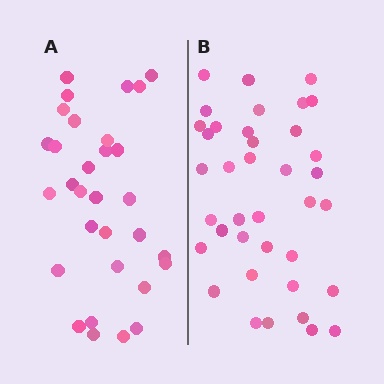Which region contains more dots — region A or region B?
Region B (the right region) has more dots.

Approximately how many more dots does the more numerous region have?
Region B has roughly 8 or so more dots than region A.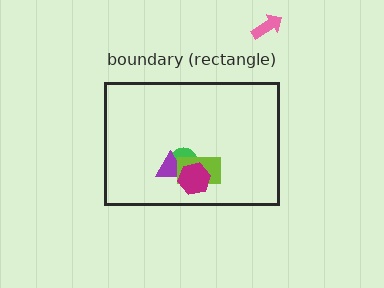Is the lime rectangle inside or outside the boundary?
Inside.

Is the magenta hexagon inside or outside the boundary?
Inside.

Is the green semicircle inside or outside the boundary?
Inside.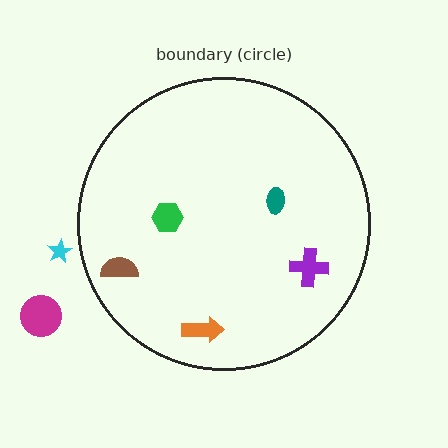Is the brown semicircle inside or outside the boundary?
Inside.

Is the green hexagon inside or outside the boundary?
Inside.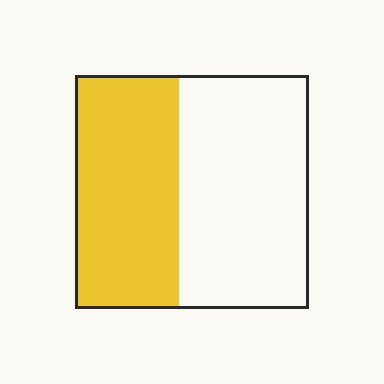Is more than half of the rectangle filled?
No.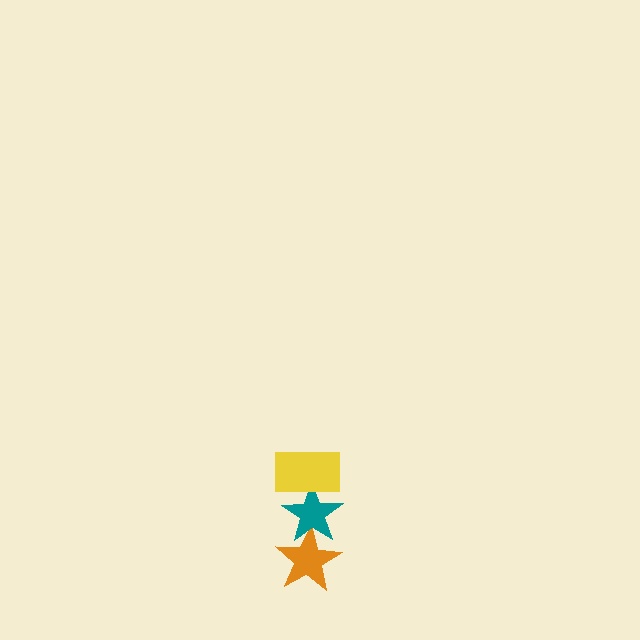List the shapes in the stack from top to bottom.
From top to bottom: the yellow rectangle, the teal star, the orange star.